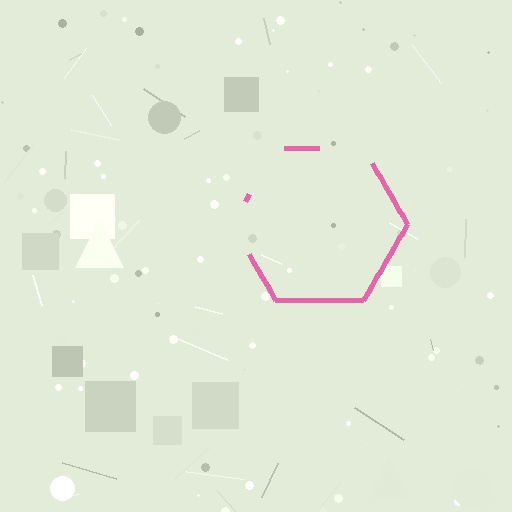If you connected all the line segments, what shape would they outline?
They would outline a hexagon.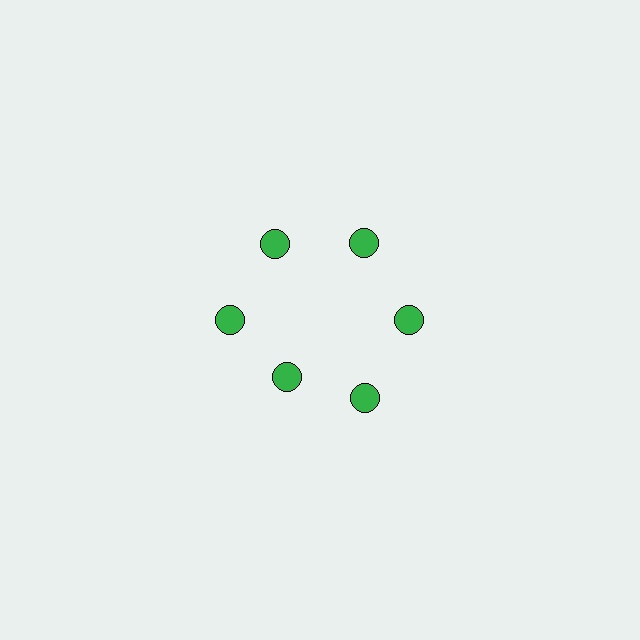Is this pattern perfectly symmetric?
No. The 6 green circles are arranged in a ring, but one element near the 7 o'clock position is pulled inward toward the center, breaking the 6-fold rotational symmetry.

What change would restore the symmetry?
The symmetry would be restored by moving it outward, back onto the ring so that all 6 circles sit at equal angles and equal distance from the center.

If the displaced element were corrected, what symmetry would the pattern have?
It would have 6-fold rotational symmetry — the pattern would map onto itself every 60 degrees.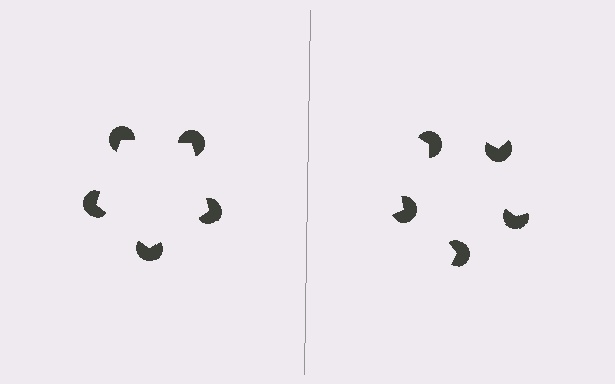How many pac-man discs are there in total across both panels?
10 — 5 on each side.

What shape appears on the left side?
An illusory pentagon.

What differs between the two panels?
The pac-man discs are positioned identically on both sides; only the wedge orientations differ. On the left they align to a pentagon; on the right they are misaligned.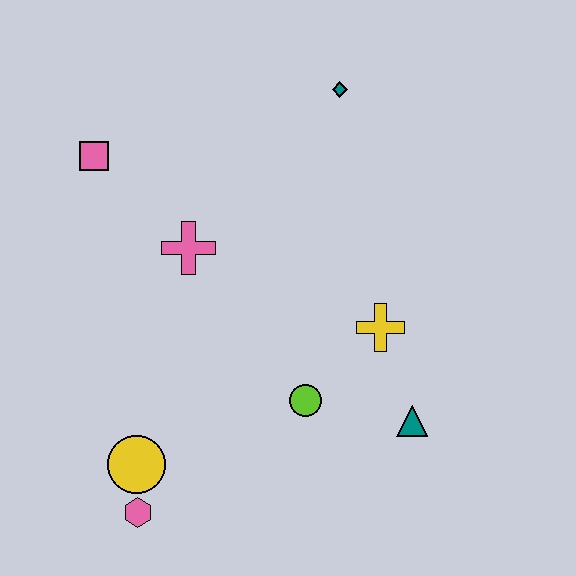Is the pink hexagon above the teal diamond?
No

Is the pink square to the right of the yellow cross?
No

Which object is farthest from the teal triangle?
The pink square is farthest from the teal triangle.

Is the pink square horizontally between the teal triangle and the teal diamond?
No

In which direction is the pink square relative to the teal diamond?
The pink square is to the left of the teal diamond.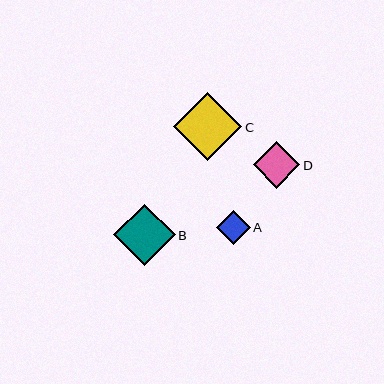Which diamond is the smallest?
Diamond A is the smallest with a size of approximately 34 pixels.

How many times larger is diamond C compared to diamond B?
Diamond C is approximately 1.1 times the size of diamond B.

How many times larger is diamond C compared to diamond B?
Diamond C is approximately 1.1 times the size of diamond B.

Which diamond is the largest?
Diamond C is the largest with a size of approximately 68 pixels.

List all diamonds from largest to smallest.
From largest to smallest: C, B, D, A.